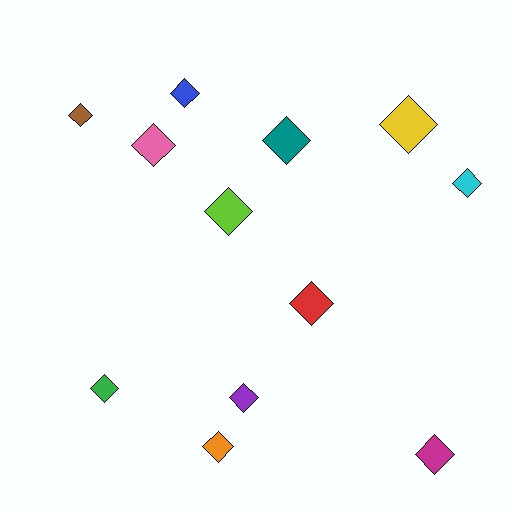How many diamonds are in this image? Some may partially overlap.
There are 12 diamonds.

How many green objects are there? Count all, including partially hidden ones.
There is 1 green object.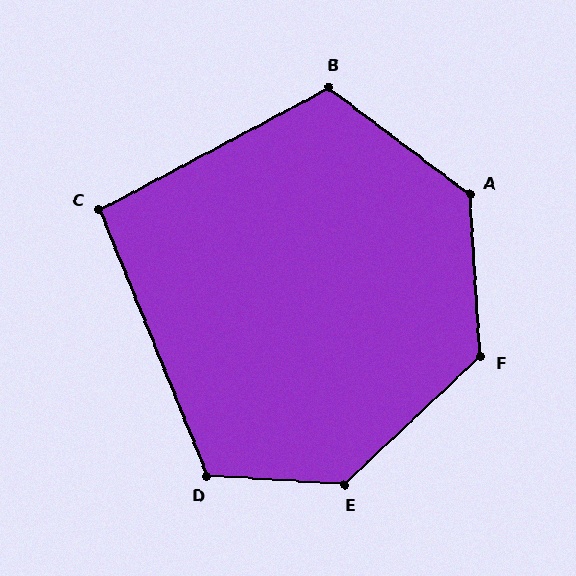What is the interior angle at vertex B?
Approximately 115 degrees (obtuse).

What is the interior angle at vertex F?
Approximately 129 degrees (obtuse).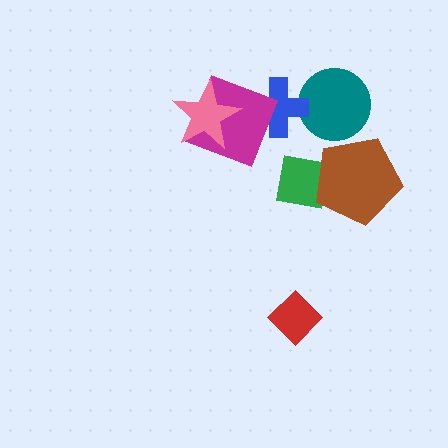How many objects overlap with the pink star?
1 object overlaps with the pink star.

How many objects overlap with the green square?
1 object overlaps with the green square.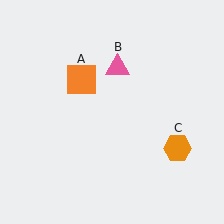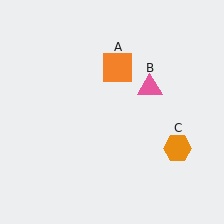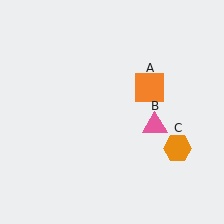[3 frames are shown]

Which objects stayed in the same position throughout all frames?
Orange hexagon (object C) remained stationary.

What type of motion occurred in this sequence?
The orange square (object A), pink triangle (object B) rotated clockwise around the center of the scene.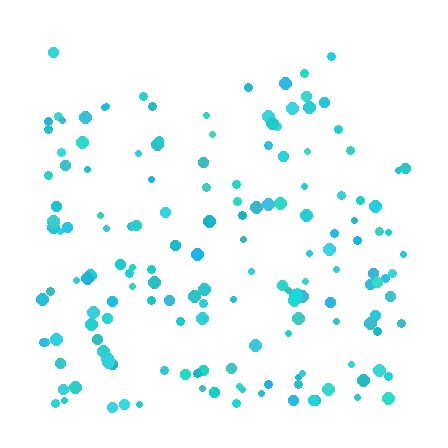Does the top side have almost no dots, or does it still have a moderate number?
Still a moderate number, just noticeably fewer than the bottom.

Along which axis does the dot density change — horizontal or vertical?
Vertical.